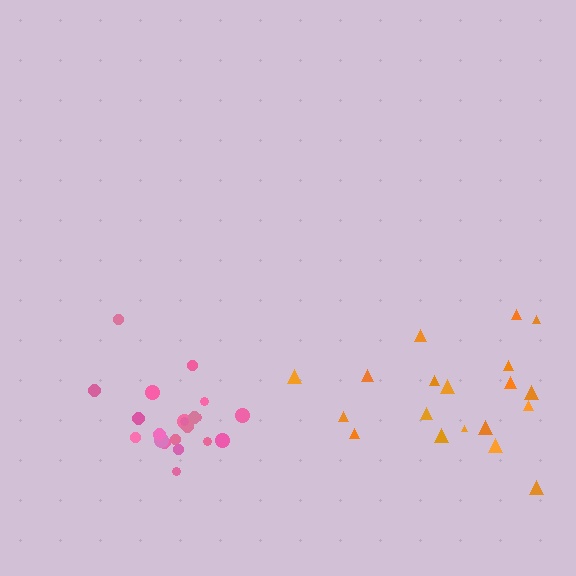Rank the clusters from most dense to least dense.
pink, orange.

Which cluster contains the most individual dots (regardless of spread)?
Pink (22).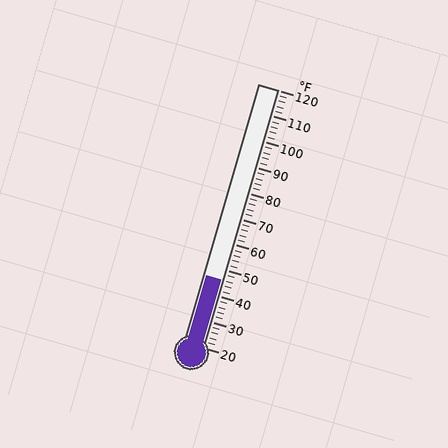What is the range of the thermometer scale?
The thermometer scale ranges from 20°F to 120°F.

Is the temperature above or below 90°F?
The temperature is below 90°F.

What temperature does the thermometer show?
The thermometer shows approximately 46°F.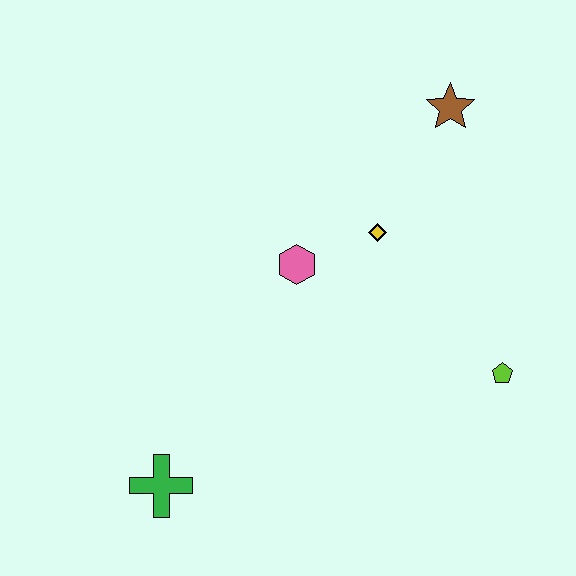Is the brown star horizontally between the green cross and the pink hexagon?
No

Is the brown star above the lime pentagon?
Yes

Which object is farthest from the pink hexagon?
The green cross is farthest from the pink hexagon.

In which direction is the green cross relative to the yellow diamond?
The green cross is below the yellow diamond.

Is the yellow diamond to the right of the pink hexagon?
Yes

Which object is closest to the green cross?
The pink hexagon is closest to the green cross.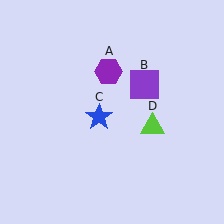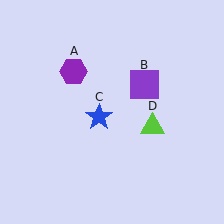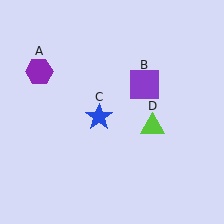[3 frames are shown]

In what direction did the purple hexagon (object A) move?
The purple hexagon (object A) moved left.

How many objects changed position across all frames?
1 object changed position: purple hexagon (object A).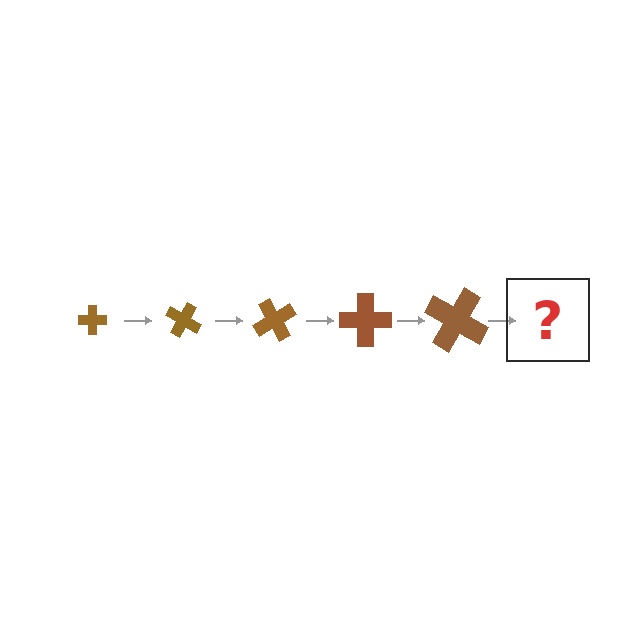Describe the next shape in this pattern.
It should be a cross, larger than the previous one and rotated 150 degrees from the start.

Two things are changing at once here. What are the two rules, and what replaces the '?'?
The two rules are that the cross grows larger each step and it rotates 30 degrees each step. The '?' should be a cross, larger than the previous one and rotated 150 degrees from the start.